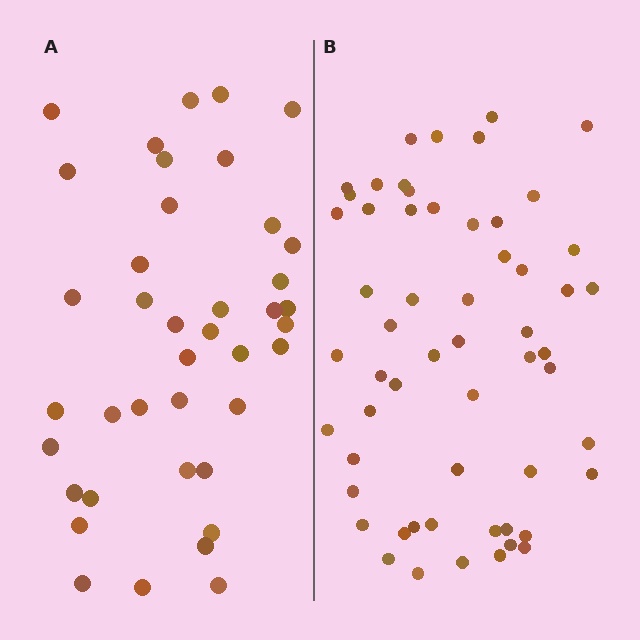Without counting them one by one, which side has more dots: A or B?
Region B (the right region) has more dots.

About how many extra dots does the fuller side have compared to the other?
Region B has approximately 15 more dots than region A.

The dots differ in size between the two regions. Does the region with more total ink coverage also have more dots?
No. Region A has more total ink coverage because its dots are larger, but region B actually contains more individual dots. Total area can be misleading — the number of items is what matters here.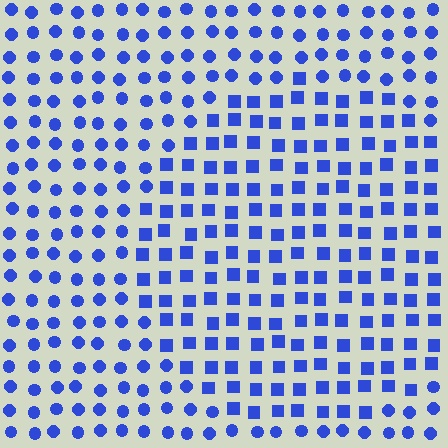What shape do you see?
I see a circle.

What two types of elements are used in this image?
The image uses squares inside the circle region and circles outside it.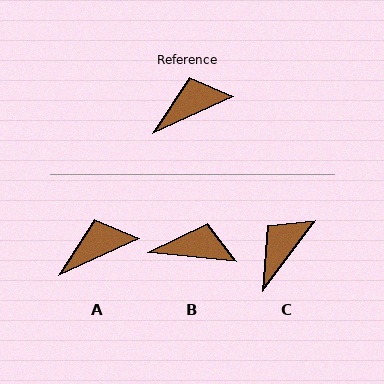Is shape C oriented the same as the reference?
No, it is off by about 29 degrees.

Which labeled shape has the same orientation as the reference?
A.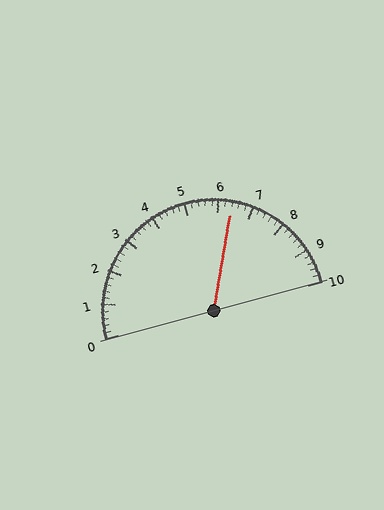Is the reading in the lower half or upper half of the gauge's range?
The reading is in the upper half of the range (0 to 10).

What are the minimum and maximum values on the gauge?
The gauge ranges from 0 to 10.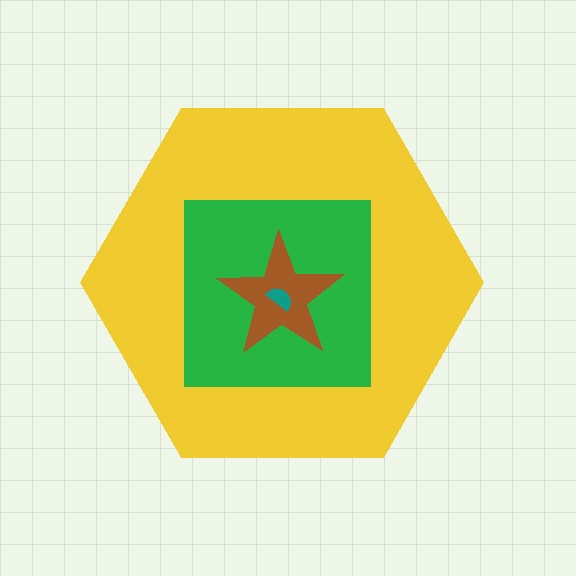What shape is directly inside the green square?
The brown star.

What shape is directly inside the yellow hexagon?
The green square.